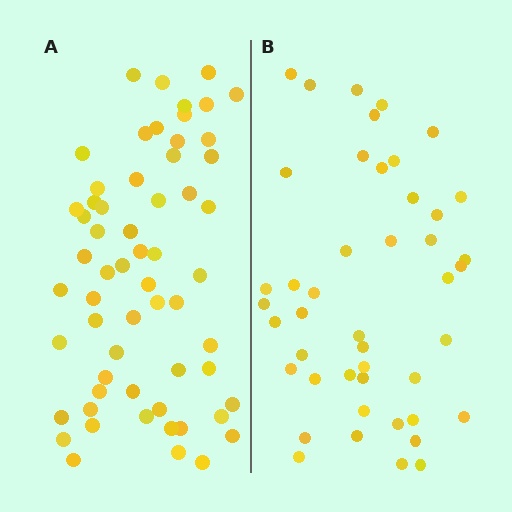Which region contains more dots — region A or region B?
Region A (the left region) has more dots.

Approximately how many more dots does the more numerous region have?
Region A has approximately 15 more dots than region B.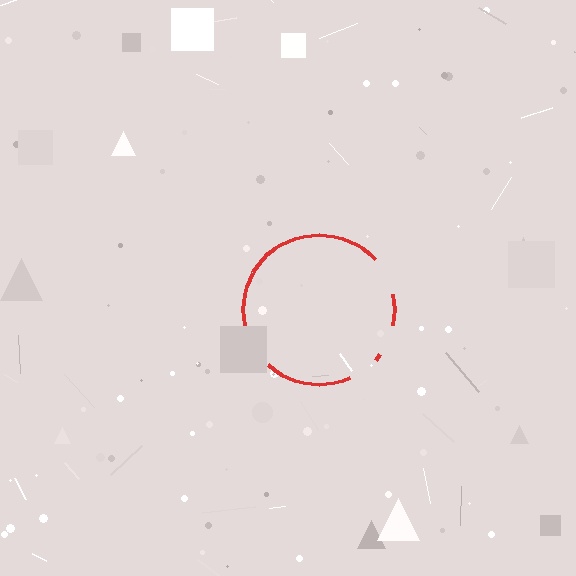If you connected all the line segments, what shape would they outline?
They would outline a circle.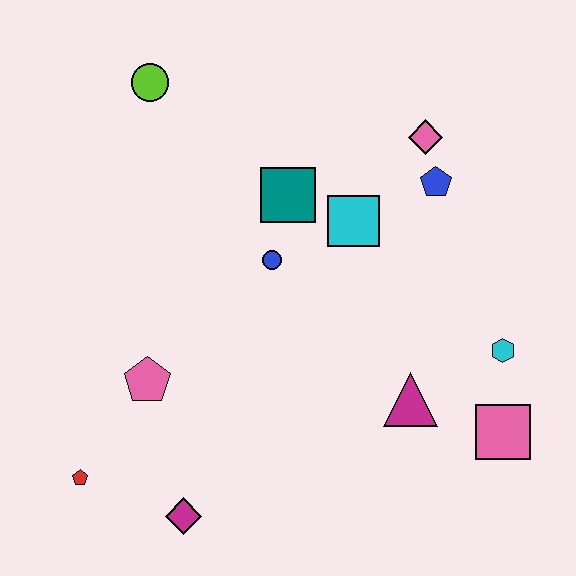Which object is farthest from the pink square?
The lime circle is farthest from the pink square.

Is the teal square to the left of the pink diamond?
Yes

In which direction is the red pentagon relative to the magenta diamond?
The red pentagon is to the left of the magenta diamond.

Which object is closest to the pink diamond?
The blue pentagon is closest to the pink diamond.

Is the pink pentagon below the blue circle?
Yes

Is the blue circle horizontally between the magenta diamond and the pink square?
Yes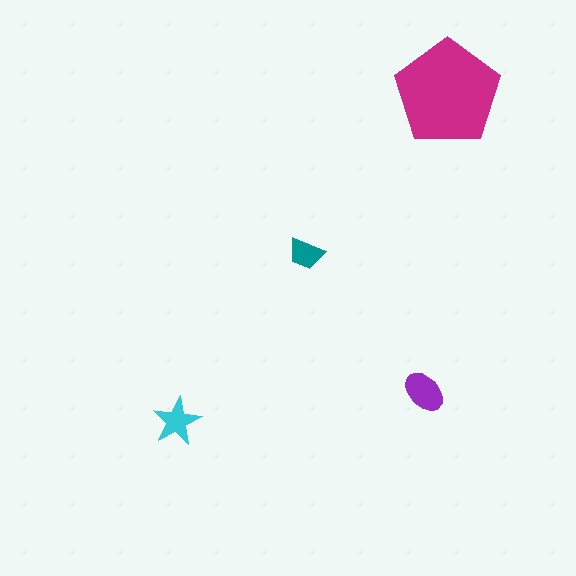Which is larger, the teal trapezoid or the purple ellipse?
The purple ellipse.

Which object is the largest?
The magenta pentagon.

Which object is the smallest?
The teal trapezoid.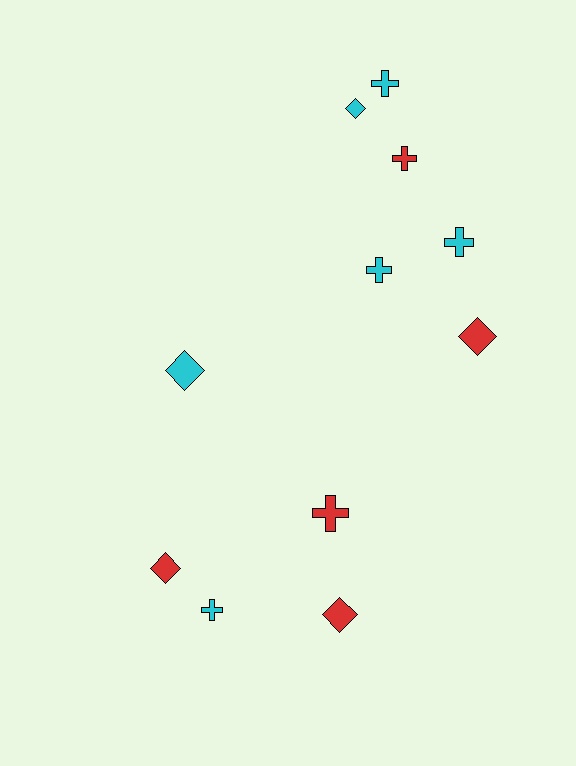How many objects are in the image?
There are 11 objects.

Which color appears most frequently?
Cyan, with 6 objects.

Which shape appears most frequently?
Cross, with 6 objects.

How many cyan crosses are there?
There are 4 cyan crosses.